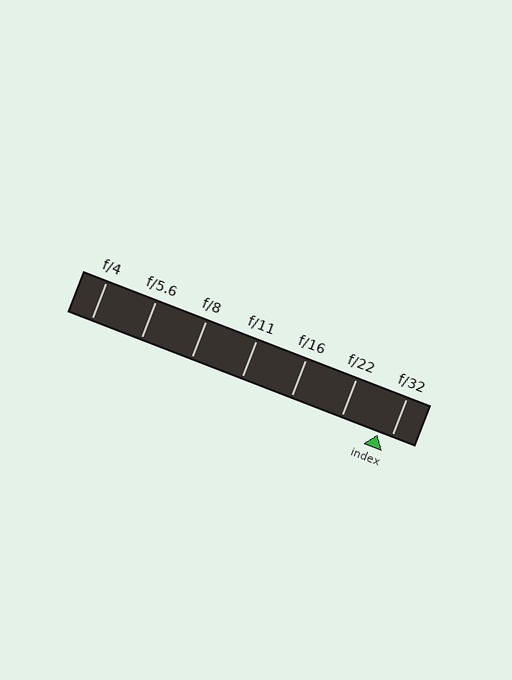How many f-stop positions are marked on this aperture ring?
There are 7 f-stop positions marked.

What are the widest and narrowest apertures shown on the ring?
The widest aperture shown is f/4 and the narrowest is f/32.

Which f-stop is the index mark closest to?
The index mark is closest to f/32.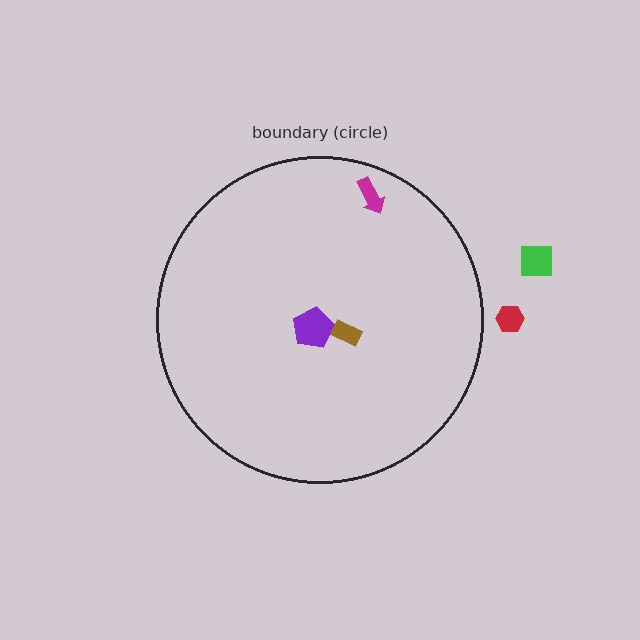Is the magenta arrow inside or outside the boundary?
Inside.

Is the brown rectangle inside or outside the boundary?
Inside.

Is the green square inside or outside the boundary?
Outside.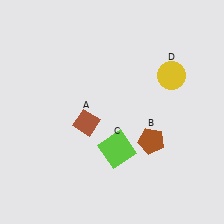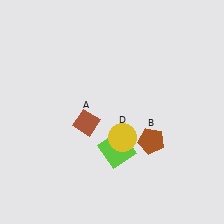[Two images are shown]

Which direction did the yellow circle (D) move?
The yellow circle (D) moved down.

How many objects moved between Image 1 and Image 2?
1 object moved between the two images.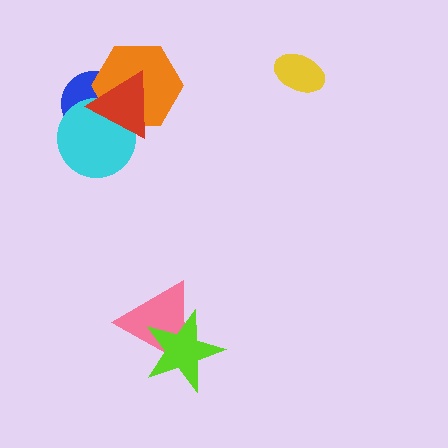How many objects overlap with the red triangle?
3 objects overlap with the red triangle.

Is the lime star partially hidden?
No, no other shape covers it.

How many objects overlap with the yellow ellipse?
0 objects overlap with the yellow ellipse.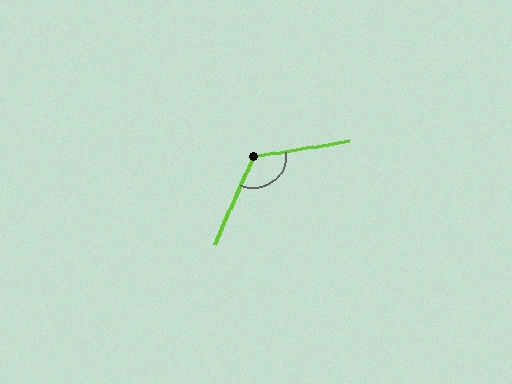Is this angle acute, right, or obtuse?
It is obtuse.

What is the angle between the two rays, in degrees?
Approximately 123 degrees.